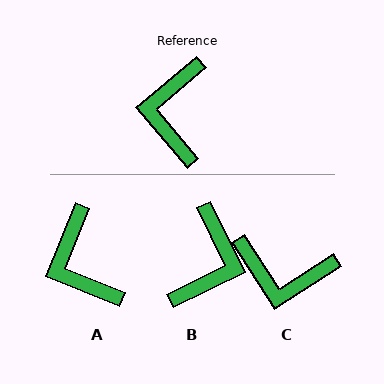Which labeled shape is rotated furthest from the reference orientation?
B, about 166 degrees away.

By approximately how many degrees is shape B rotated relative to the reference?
Approximately 166 degrees counter-clockwise.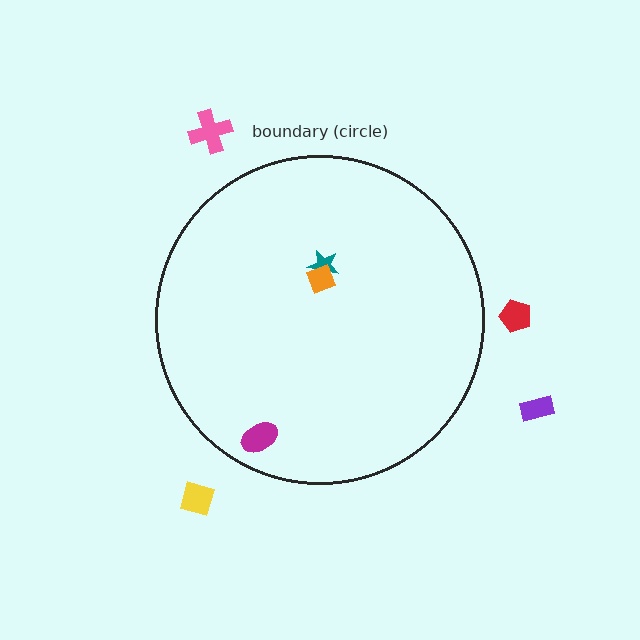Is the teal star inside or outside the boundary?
Inside.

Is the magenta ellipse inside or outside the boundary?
Inside.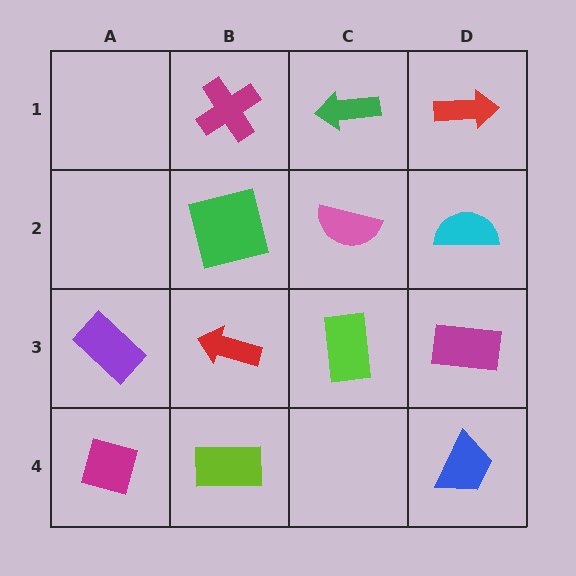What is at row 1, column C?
A green arrow.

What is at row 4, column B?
A lime rectangle.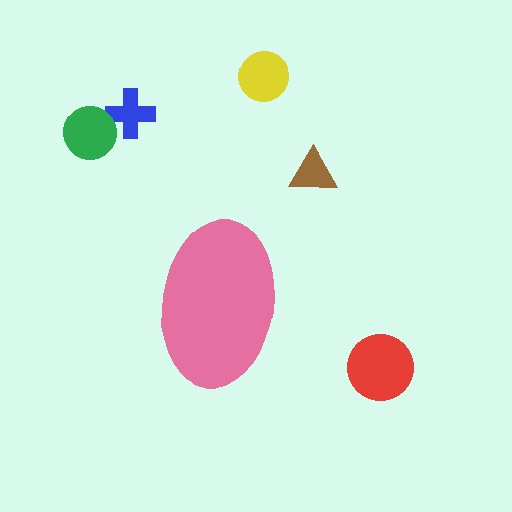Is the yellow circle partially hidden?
No, the yellow circle is fully visible.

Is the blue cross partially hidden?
No, the blue cross is fully visible.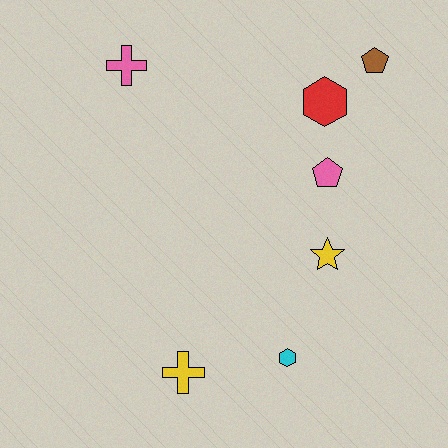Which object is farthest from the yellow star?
The pink cross is farthest from the yellow star.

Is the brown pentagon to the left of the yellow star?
No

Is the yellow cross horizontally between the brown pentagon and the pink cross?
Yes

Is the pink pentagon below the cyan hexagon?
No